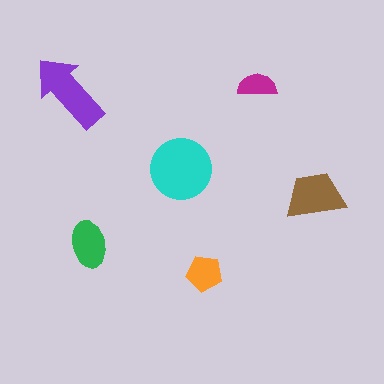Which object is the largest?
The cyan circle.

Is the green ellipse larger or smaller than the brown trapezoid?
Smaller.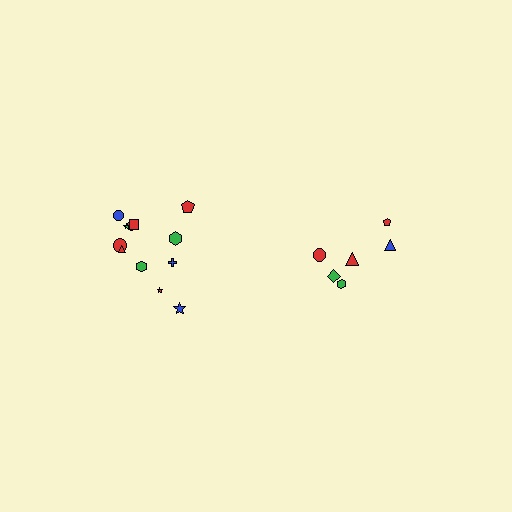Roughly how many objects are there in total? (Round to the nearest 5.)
Roughly 20 objects in total.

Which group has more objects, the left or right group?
The left group.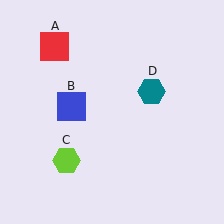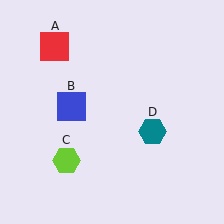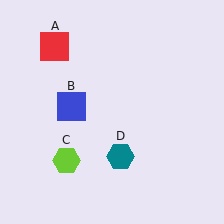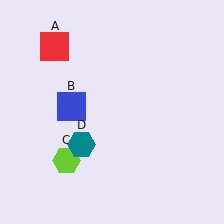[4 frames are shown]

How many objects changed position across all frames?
1 object changed position: teal hexagon (object D).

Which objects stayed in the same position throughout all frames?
Red square (object A) and blue square (object B) and lime hexagon (object C) remained stationary.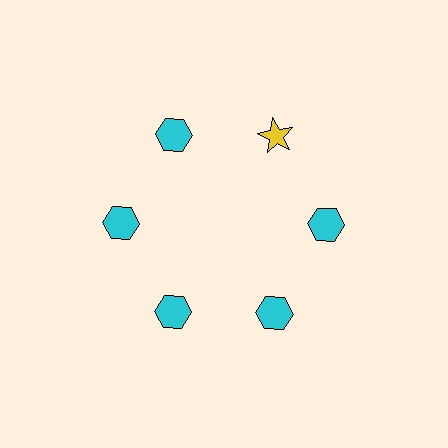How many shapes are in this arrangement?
There are 6 shapes arranged in a ring pattern.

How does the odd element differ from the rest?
It differs in both color (yellow instead of cyan) and shape (star instead of hexagon).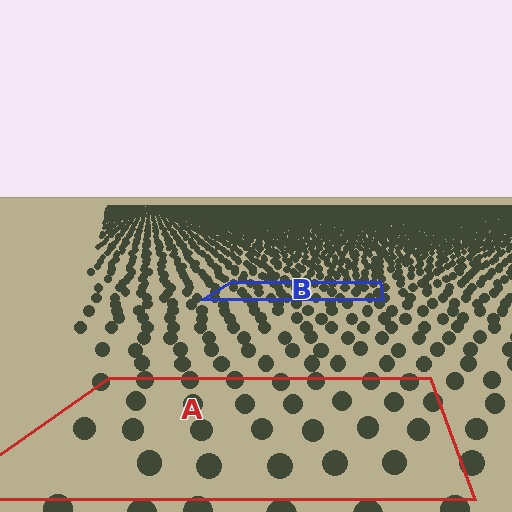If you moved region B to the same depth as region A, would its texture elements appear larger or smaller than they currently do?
They would appear larger. At a closer depth, the same texture elements are projected at a bigger on-screen size.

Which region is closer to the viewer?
Region A is closer. The texture elements there are larger and more spread out.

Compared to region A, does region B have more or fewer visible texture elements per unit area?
Region B has more texture elements per unit area — they are packed more densely because it is farther away.